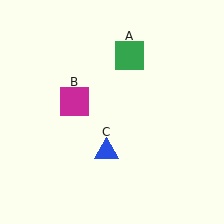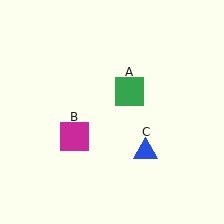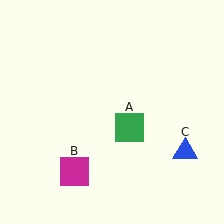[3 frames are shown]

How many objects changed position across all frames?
3 objects changed position: green square (object A), magenta square (object B), blue triangle (object C).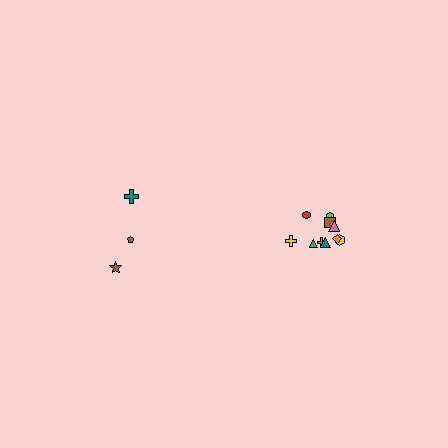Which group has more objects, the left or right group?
The right group.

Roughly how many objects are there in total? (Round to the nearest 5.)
Roughly 15 objects in total.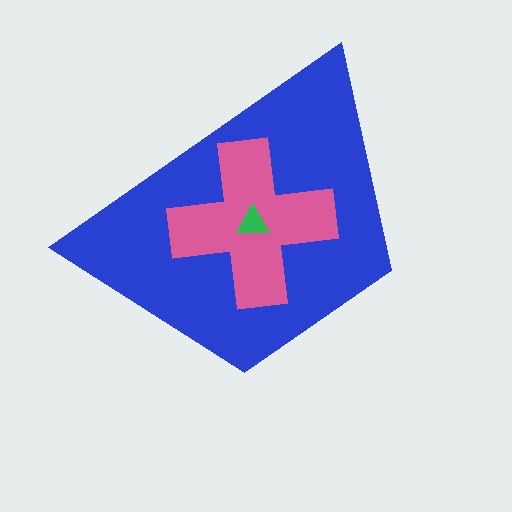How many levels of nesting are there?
3.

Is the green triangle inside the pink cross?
Yes.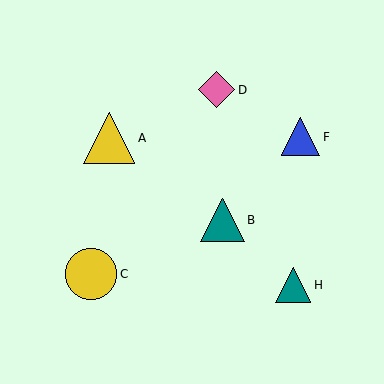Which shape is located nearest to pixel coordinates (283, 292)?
The teal triangle (labeled H) at (293, 285) is nearest to that location.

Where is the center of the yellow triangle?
The center of the yellow triangle is at (109, 138).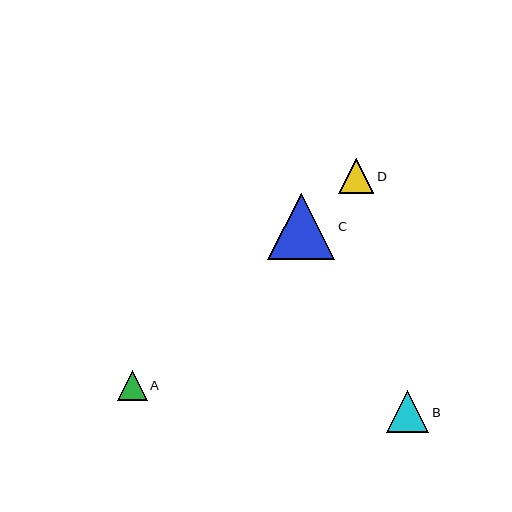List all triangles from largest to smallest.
From largest to smallest: C, B, D, A.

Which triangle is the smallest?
Triangle A is the smallest with a size of approximately 30 pixels.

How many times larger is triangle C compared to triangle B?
Triangle C is approximately 1.6 times the size of triangle B.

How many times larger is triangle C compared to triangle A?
Triangle C is approximately 2.2 times the size of triangle A.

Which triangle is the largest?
Triangle C is the largest with a size of approximately 67 pixels.